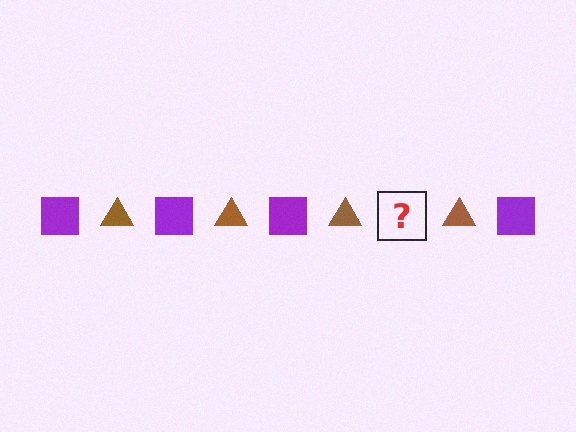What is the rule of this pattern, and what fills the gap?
The rule is that the pattern alternates between purple square and brown triangle. The gap should be filled with a purple square.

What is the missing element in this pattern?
The missing element is a purple square.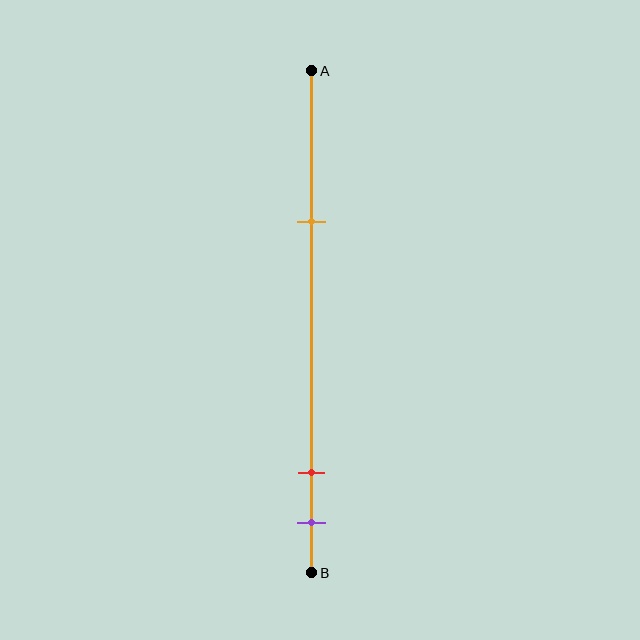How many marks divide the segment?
There are 3 marks dividing the segment.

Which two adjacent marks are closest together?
The red and purple marks are the closest adjacent pair.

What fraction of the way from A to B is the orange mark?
The orange mark is approximately 30% (0.3) of the way from A to B.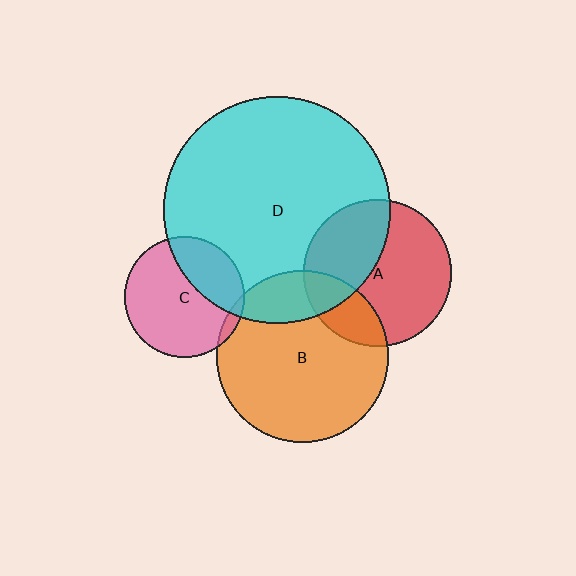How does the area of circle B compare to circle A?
Approximately 1.4 times.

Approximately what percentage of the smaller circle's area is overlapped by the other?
Approximately 20%.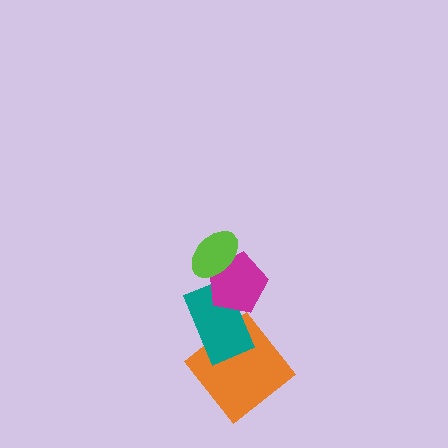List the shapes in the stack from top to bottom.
From top to bottom: the lime ellipse, the magenta pentagon, the teal rectangle, the orange diamond.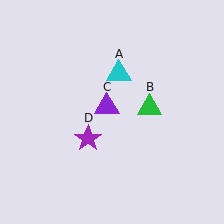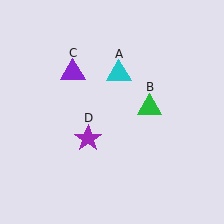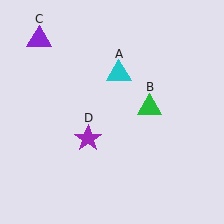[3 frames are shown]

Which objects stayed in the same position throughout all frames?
Cyan triangle (object A) and green triangle (object B) and purple star (object D) remained stationary.